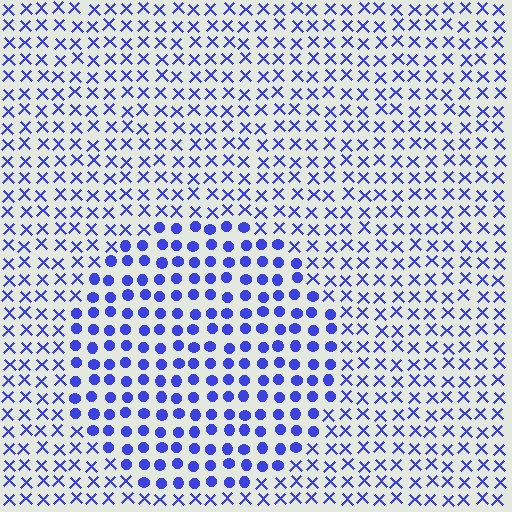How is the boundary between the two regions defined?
The boundary is defined by a change in element shape: circles inside vs. X marks outside. All elements share the same color and spacing.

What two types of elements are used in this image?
The image uses circles inside the circle region and X marks outside it.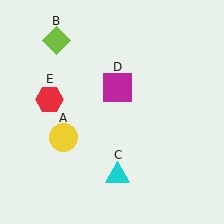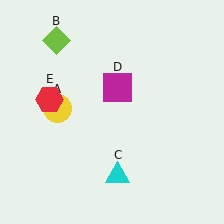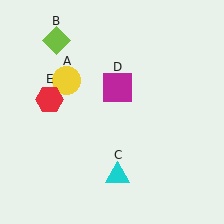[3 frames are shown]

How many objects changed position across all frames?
1 object changed position: yellow circle (object A).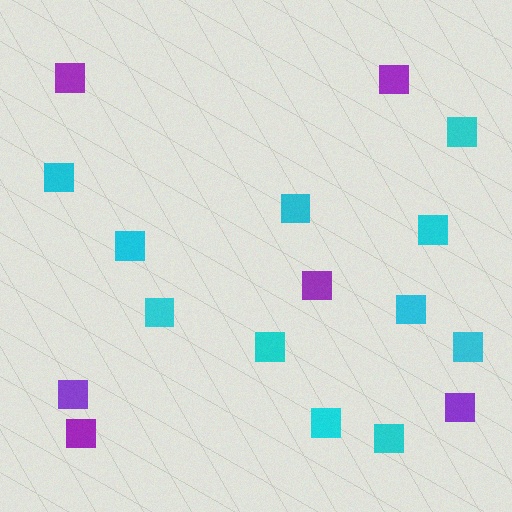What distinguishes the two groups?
There are 2 groups: one group of cyan squares (11) and one group of purple squares (6).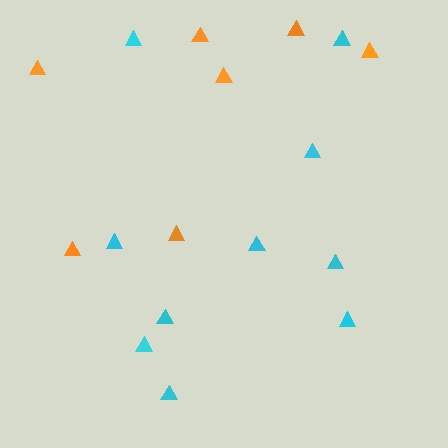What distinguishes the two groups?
There are 2 groups: one group of cyan triangles (10) and one group of orange triangles (7).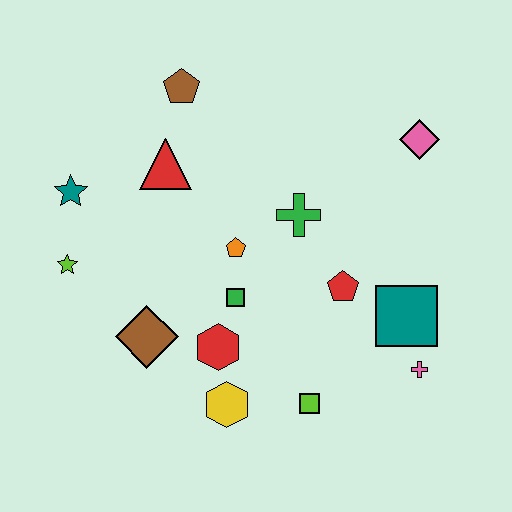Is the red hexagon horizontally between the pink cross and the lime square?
No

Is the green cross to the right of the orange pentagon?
Yes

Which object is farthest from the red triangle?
The pink cross is farthest from the red triangle.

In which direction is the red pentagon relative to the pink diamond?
The red pentagon is below the pink diamond.